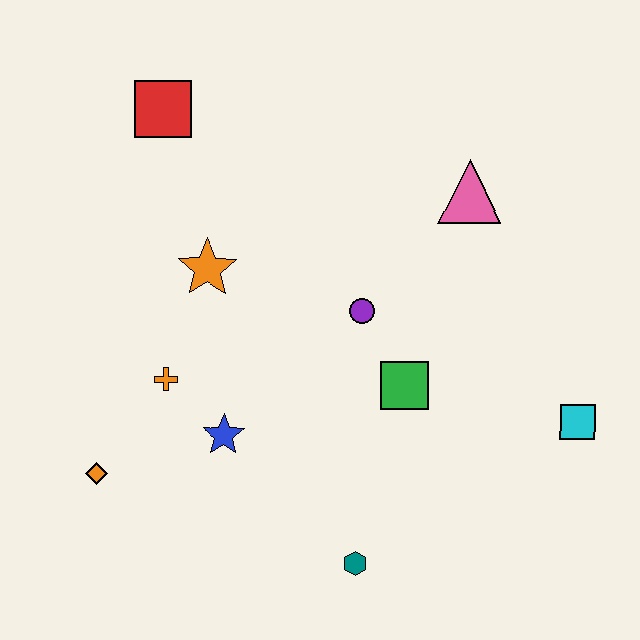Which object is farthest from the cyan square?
The red square is farthest from the cyan square.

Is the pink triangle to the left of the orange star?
No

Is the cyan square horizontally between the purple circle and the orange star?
No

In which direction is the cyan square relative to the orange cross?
The cyan square is to the right of the orange cross.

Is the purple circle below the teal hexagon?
No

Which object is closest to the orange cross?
The blue star is closest to the orange cross.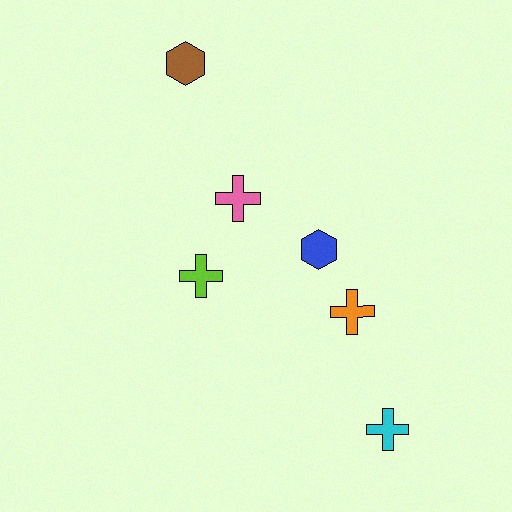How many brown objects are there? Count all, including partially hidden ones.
There is 1 brown object.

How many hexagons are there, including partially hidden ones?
There are 2 hexagons.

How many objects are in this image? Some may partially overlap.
There are 6 objects.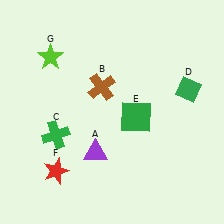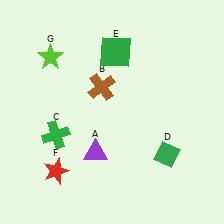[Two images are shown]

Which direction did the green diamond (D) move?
The green diamond (D) moved down.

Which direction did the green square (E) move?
The green square (E) moved up.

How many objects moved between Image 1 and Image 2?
2 objects moved between the two images.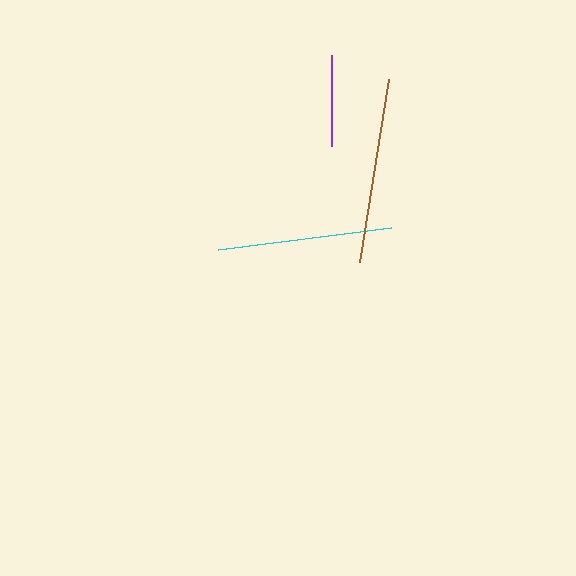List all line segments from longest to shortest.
From longest to shortest: brown, cyan, purple.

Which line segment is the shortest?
The purple line is the shortest at approximately 92 pixels.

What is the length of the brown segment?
The brown segment is approximately 185 pixels long.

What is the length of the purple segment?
The purple segment is approximately 92 pixels long.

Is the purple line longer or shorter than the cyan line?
The cyan line is longer than the purple line.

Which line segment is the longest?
The brown line is the longest at approximately 185 pixels.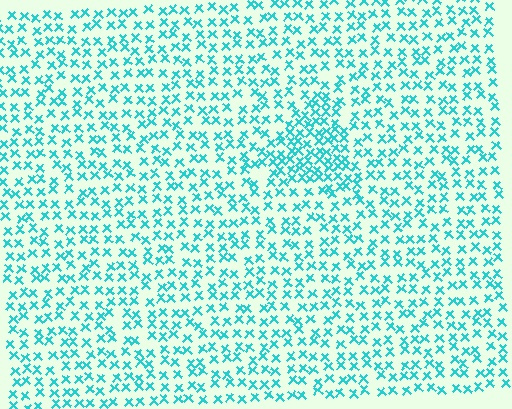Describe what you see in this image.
The image contains small cyan elements arranged at two different densities. A triangle-shaped region is visible where the elements are more densely packed than the surrounding area.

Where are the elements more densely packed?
The elements are more densely packed inside the triangle boundary.